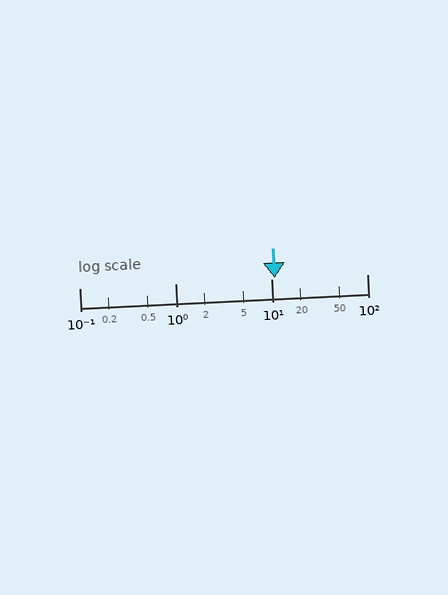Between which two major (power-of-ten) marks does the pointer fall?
The pointer is between 10 and 100.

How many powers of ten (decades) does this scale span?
The scale spans 3 decades, from 0.1 to 100.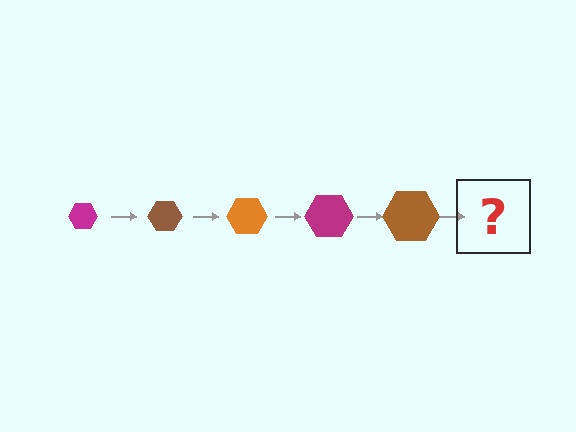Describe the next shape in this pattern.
It should be an orange hexagon, larger than the previous one.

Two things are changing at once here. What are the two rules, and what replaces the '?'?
The two rules are that the hexagon grows larger each step and the color cycles through magenta, brown, and orange. The '?' should be an orange hexagon, larger than the previous one.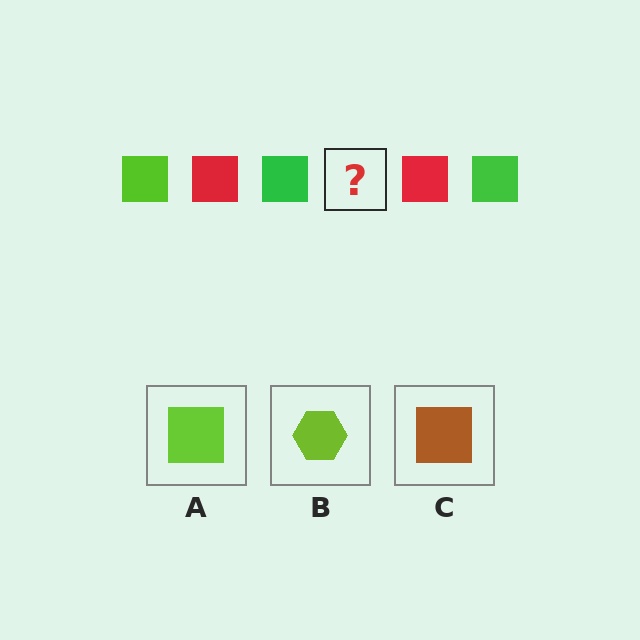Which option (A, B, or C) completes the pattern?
A.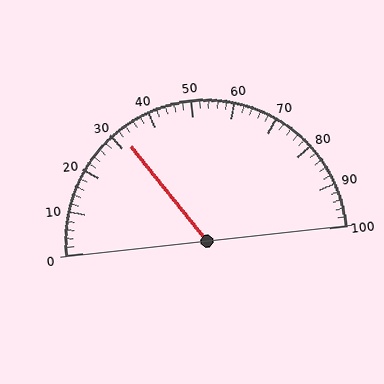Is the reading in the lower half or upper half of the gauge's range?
The reading is in the lower half of the range (0 to 100).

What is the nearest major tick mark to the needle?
The nearest major tick mark is 30.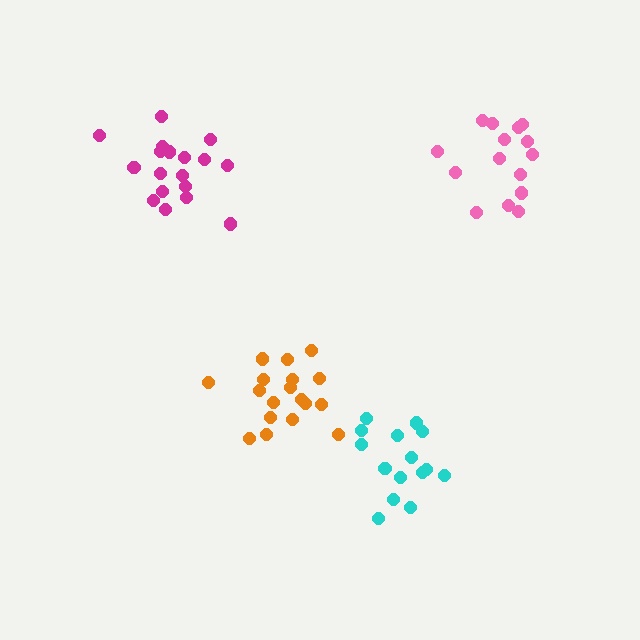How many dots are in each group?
Group 1: 18 dots, Group 2: 15 dots, Group 3: 15 dots, Group 4: 18 dots (66 total).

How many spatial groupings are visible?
There are 4 spatial groupings.